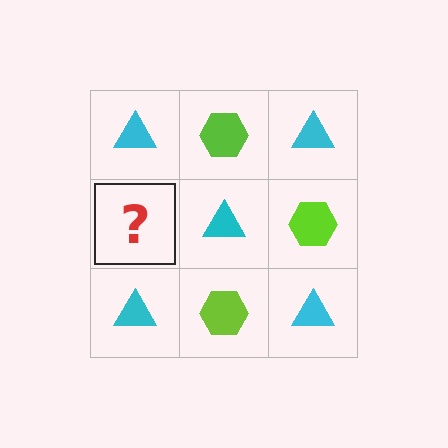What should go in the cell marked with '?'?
The missing cell should contain a lime hexagon.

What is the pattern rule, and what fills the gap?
The rule is that it alternates cyan triangle and lime hexagon in a checkerboard pattern. The gap should be filled with a lime hexagon.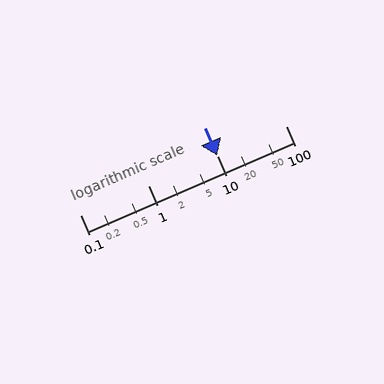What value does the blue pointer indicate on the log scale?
The pointer indicates approximately 10.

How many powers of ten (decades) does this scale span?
The scale spans 3 decades, from 0.1 to 100.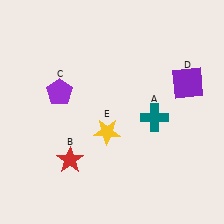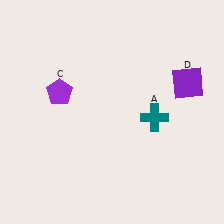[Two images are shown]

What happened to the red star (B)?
The red star (B) was removed in Image 2. It was in the bottom-left area of Image 1.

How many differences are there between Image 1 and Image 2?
There are 2 differences between the two images.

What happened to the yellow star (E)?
The yellow star (E) was removed in Image 2. It was in the bottom-left area of Image 1.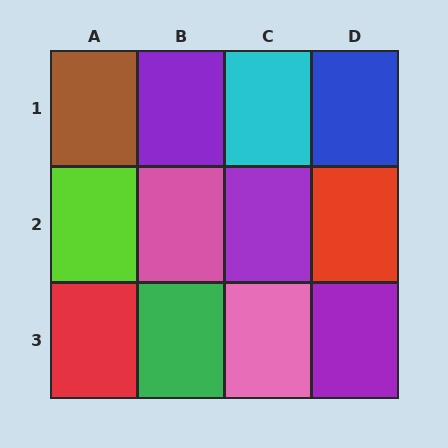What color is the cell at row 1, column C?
Cyan.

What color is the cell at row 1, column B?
Purple.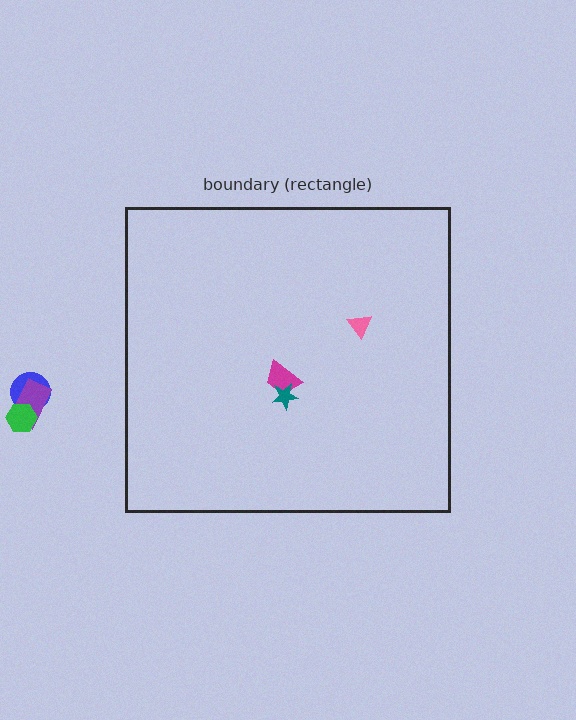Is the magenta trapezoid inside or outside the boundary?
Inside.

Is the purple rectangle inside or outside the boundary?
Outside.